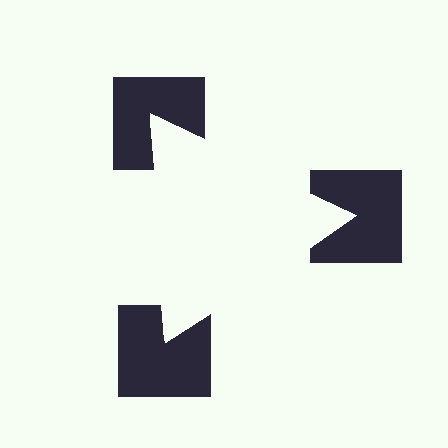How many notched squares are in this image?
There are 3 — one at each vertex of the illusory triangle.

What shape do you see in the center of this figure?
An illusory triangle — its edges are inferred from the aligned wedge cuts in the notched squares, not physically drawn.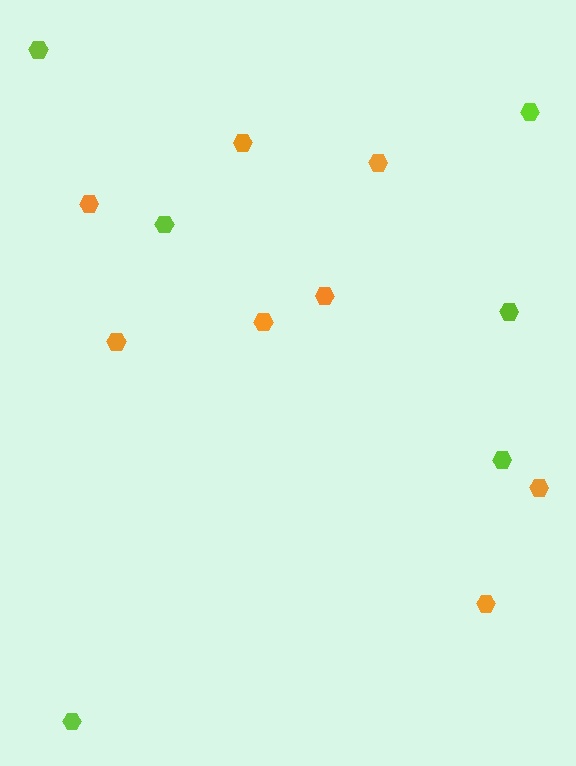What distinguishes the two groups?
There are 2 groups: one group of orange hexagons (8) and one group of lime hexagons (6).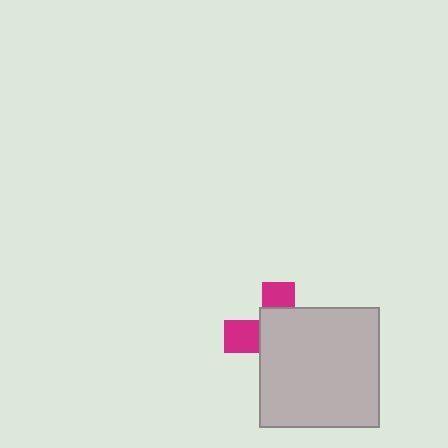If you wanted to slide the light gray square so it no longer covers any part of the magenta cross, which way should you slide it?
Slide it toward the lower-right — that is the most direct way to separate the two shapes.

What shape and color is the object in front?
The object in front is a light gray square.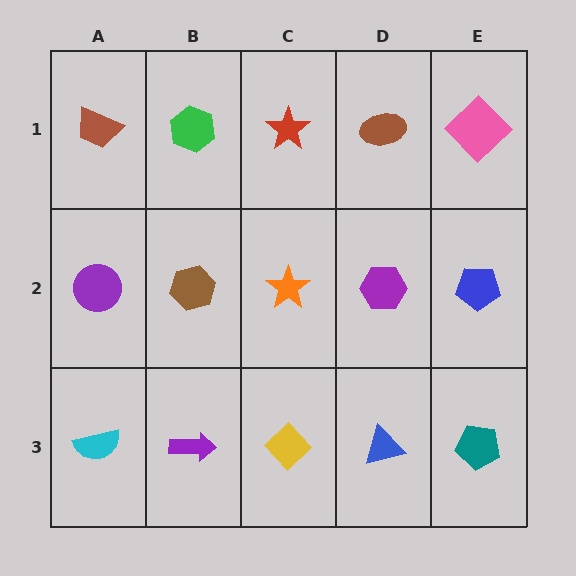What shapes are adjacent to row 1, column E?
A blue pentagon (row 2, column E), a brown ellipse (row 1, column D).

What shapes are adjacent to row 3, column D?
A purple hexagon (row 2, column D), a yellow diamond (row 3, column C), a teal pentagon (row 3, column E).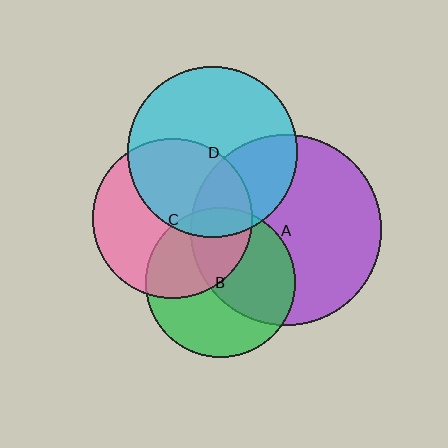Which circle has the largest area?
Circle A (purple).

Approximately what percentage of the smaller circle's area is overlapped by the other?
Approximately 40%.